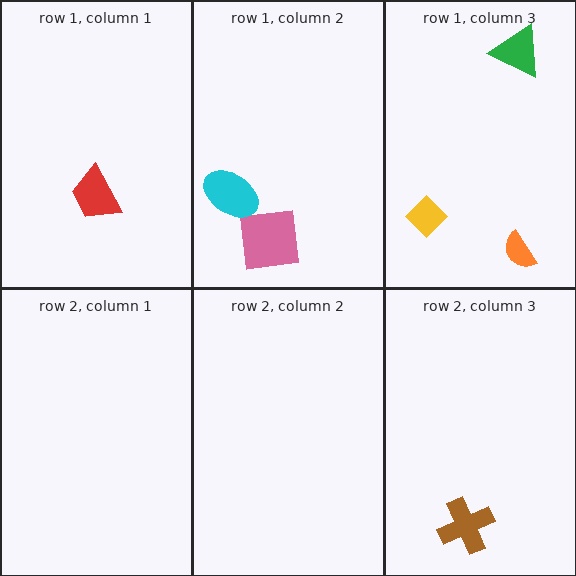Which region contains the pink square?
The row 1, column 2 region.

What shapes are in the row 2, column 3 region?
The brown cross.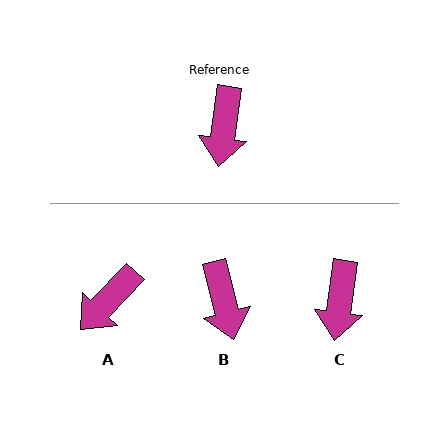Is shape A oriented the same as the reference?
No, it is off by about 36 degrees.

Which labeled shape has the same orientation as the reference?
C.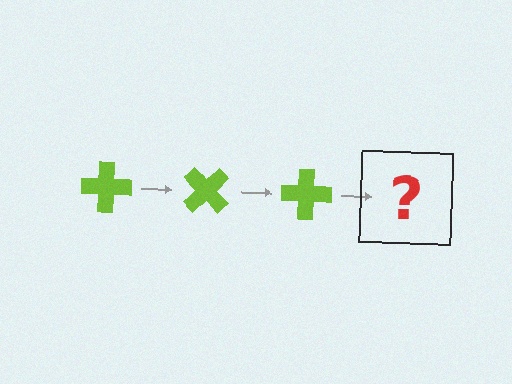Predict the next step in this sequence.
The next step is a lime cross rotated 135 degrees.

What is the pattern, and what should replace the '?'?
The pattern is that the cross rotates 45 degrees each step. The '?' should be a lime cross rotated 135 degrees.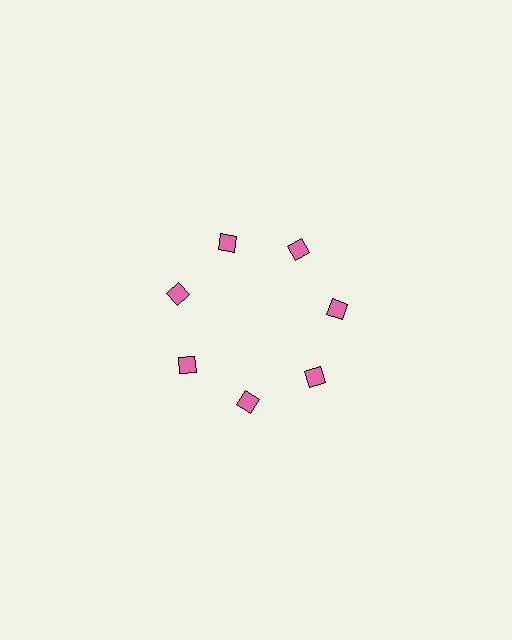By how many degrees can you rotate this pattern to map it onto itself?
The pattern maps onto itself every 51 degrees of rotation.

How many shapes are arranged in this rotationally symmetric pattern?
There are 7 shapes, arranged in 7 groups of 1.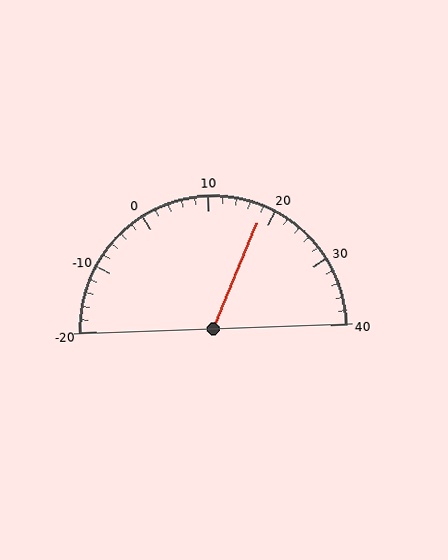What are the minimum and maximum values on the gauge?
The gauge ranges from -20 to 40.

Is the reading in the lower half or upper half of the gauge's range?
The reading is in the upper half of the range (-20 to 40).